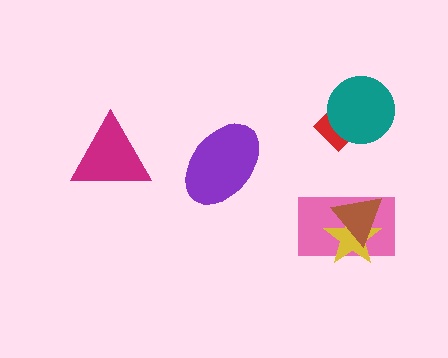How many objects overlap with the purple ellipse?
0 objects overlap with the purple ellipse.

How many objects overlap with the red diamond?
1 object overlaps with the red diamond.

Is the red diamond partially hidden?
Yes, it is partially covered by another shape.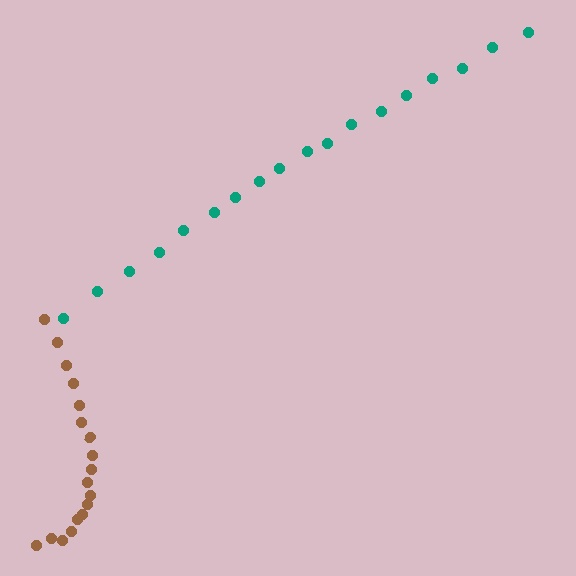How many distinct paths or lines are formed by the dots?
There are 2 distinct paths.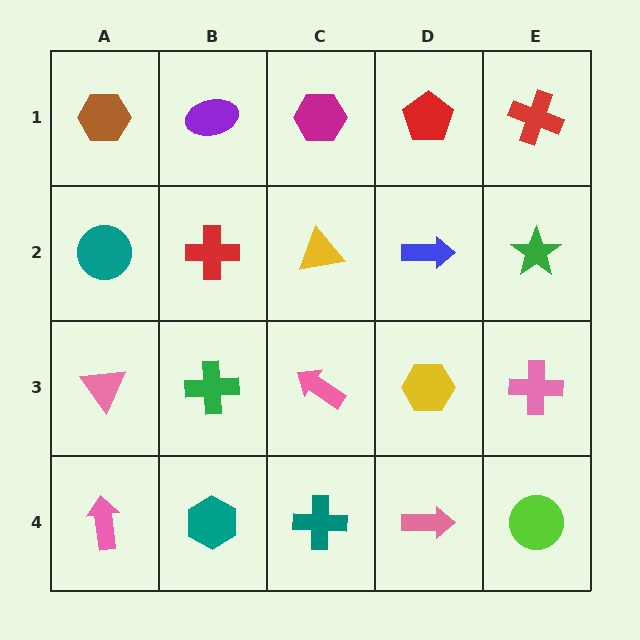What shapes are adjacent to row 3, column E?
A green star (row 2, column E), a lime circle (row 4, column E), a yellow hexagon (row 3, column D).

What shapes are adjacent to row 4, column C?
A pink arrow (row 3, column C), a teal hexagon (row 4, column B), a pink arrow (row 4, column D).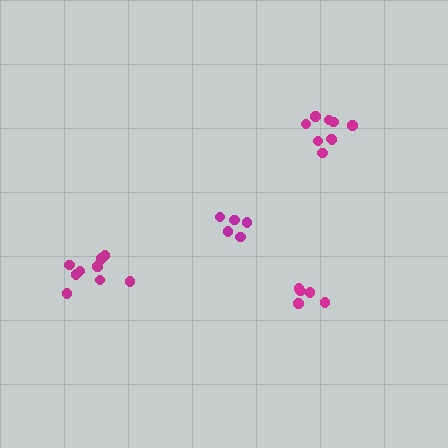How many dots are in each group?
Group 1: 5 dots, Group 2: 5 dots, Group 3: 9 dots, Group 4: 9 dots (28 total).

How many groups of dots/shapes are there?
There are 4 groups.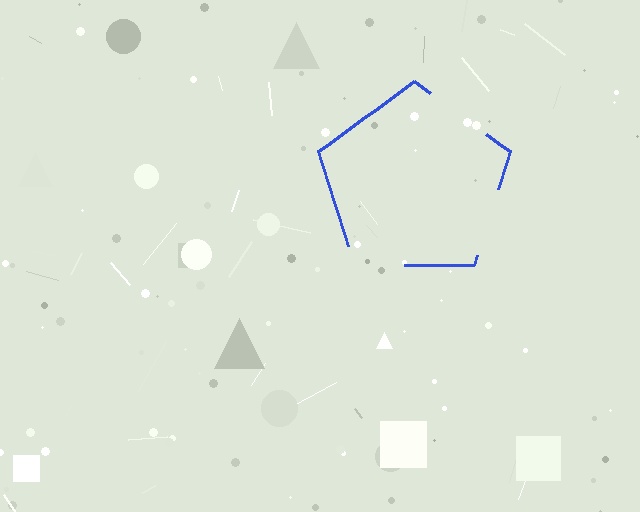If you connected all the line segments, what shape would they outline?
They would outline a pentagon.